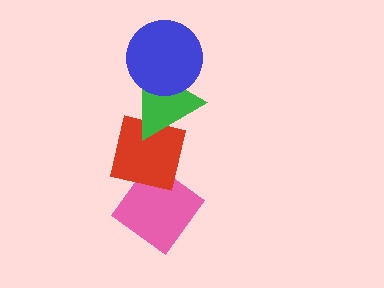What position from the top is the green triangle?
The green triangle is 2nd from the top.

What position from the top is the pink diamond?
The pink diamond is 4th from the top.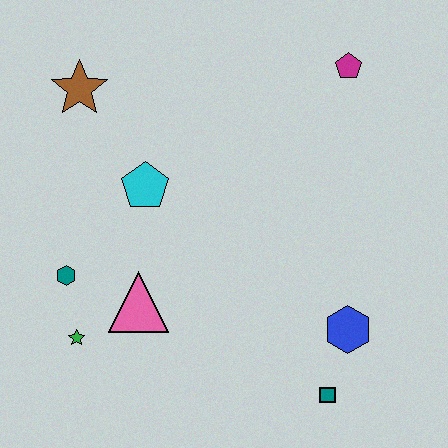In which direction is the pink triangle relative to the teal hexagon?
The pink triangle is to the right of the teal hexagon.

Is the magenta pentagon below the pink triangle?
No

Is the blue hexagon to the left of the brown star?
No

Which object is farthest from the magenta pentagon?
The green star is farthest from the magenta pentagon.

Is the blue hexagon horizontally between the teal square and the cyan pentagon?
No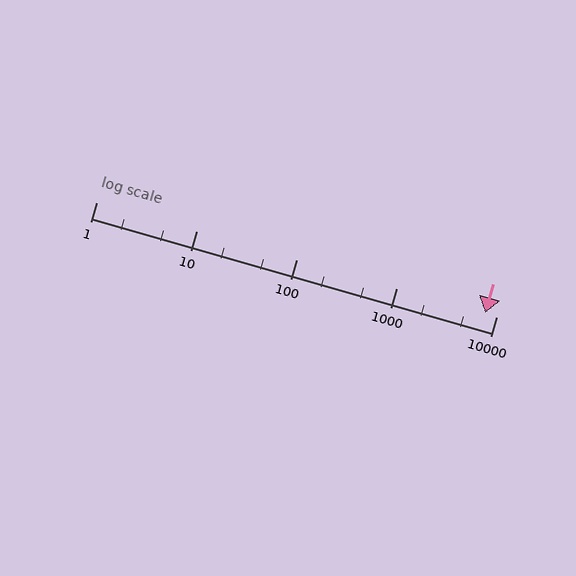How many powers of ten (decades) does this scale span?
The scale spans 4 decades, from 1 to 10000.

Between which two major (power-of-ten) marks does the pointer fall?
The pointer is between 1000 and 10000.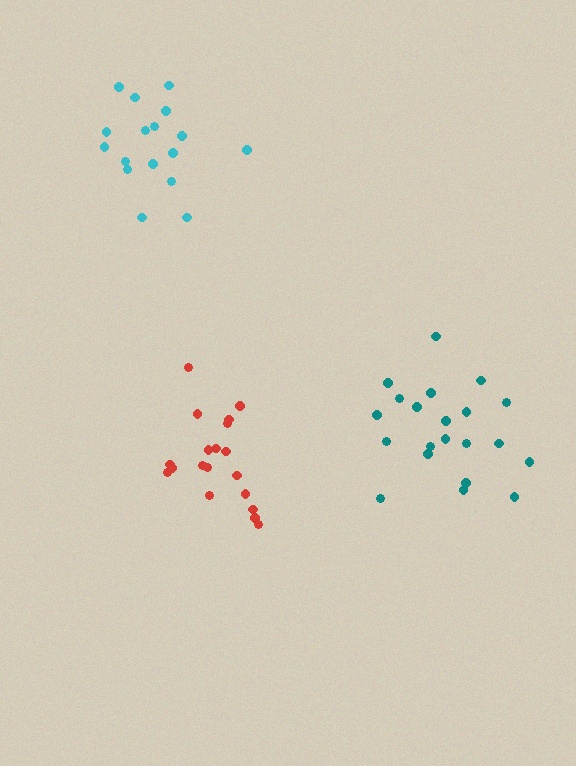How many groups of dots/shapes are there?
There are 3 groups.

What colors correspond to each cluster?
The clusters are colored: red, cyan, teal.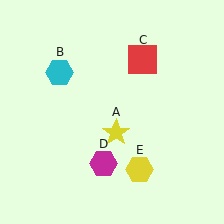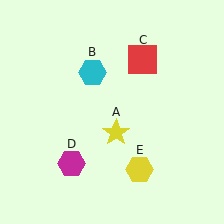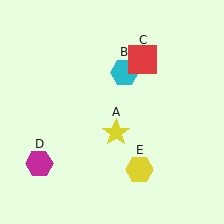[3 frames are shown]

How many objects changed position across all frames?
2 objects changed position: cyan hexagon (object B), magenta hexagon (object D).